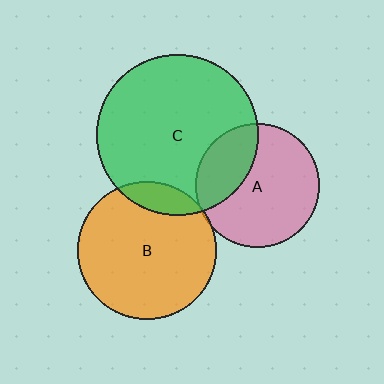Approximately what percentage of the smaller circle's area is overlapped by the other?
Approximately 10%.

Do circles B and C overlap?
Yes.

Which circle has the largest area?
Circle C (green).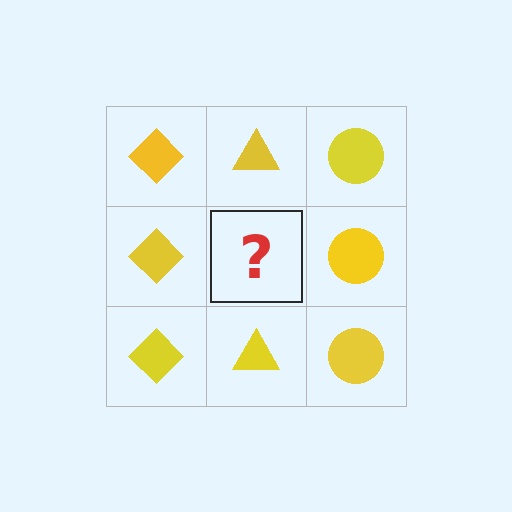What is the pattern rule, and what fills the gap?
The rule is that each column has a consistent shape. The gap should be filled with a yellow triangle.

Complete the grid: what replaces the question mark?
The question mark should be replaced with a yellow triangle.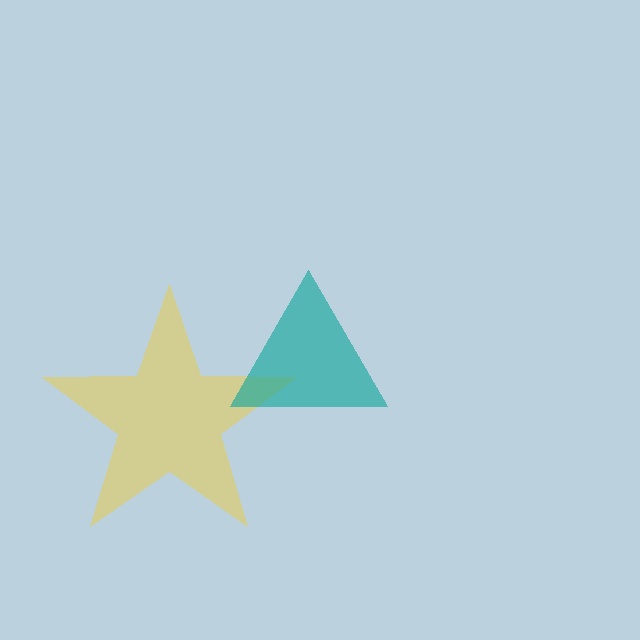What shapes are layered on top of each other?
The layered shapes are: a yellow star, a teal triangle.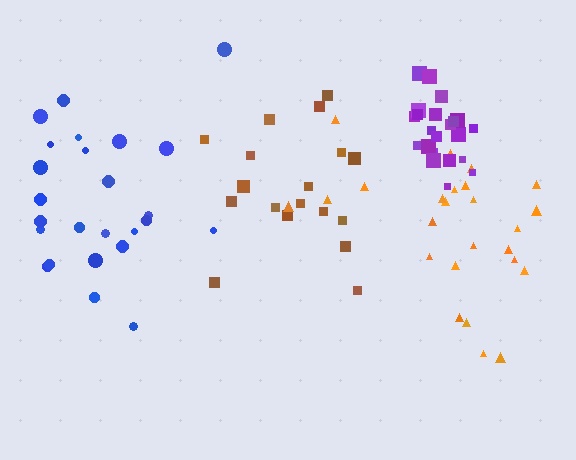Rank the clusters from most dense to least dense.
purple, brown, blue, orange.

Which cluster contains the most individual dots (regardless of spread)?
Blue (26).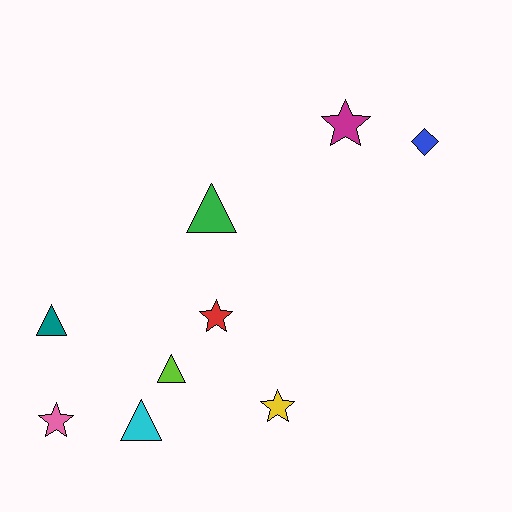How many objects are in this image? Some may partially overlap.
There are 9 objects.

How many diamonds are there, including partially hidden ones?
There is 1 diamond.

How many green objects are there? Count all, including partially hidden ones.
There is 1 green object.